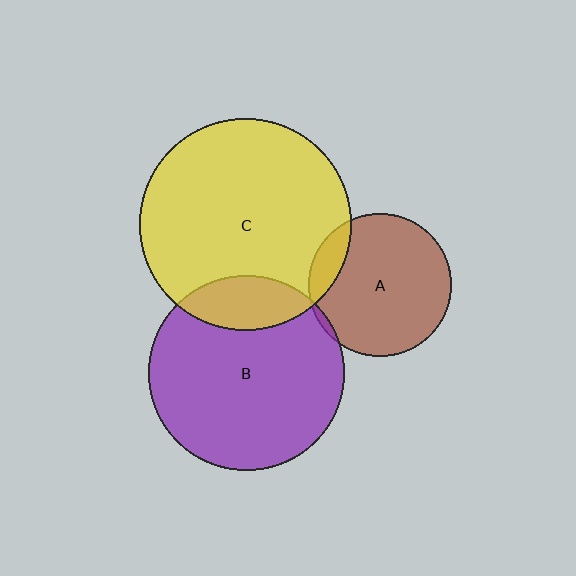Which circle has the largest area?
Circle C (yellow).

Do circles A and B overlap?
Yes.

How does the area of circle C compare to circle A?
Approximately 2.2 times.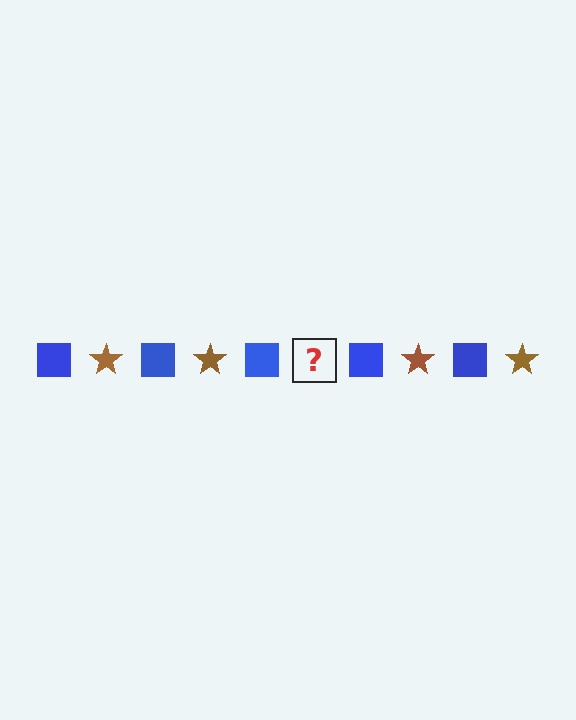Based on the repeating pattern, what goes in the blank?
The blank should be a brown star.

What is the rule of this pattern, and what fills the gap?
The rule is that the pattern alternates between blue square and brown star. The gap should be filled with a brown star.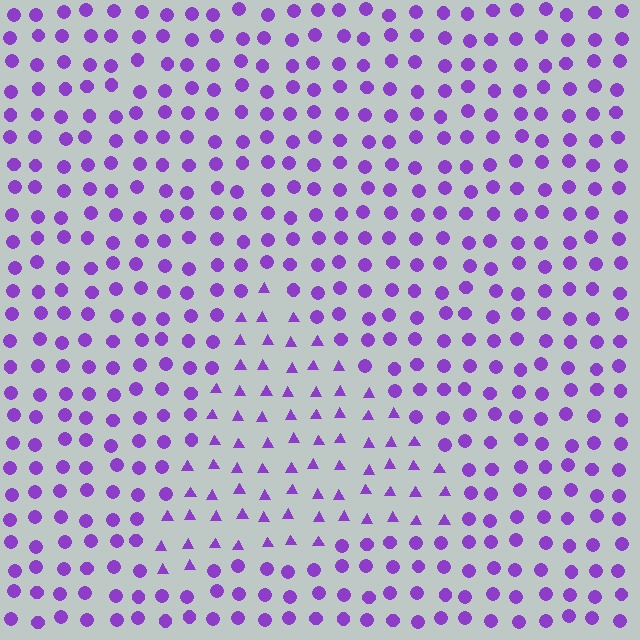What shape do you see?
I see a triangle.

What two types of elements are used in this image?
The image uses triangles inside the triangle region and circles outside it.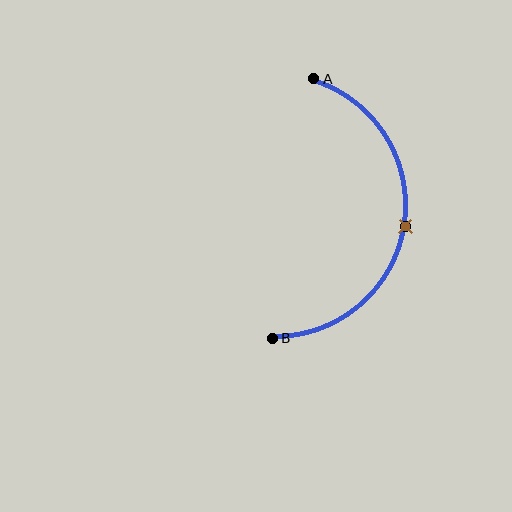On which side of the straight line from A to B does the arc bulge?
The arc bulges to the right of the straight line connecting A and B.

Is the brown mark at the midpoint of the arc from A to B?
Yes. The brown mark lies on the arc at equal arc-length from both A and B — it is the arc midpoint.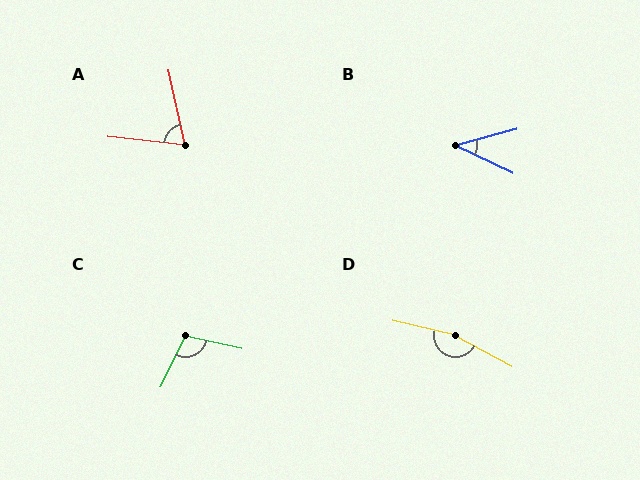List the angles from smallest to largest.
B (40°), A (72°), C (104°), D (165°).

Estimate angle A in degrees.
Approximately 72 degrees.